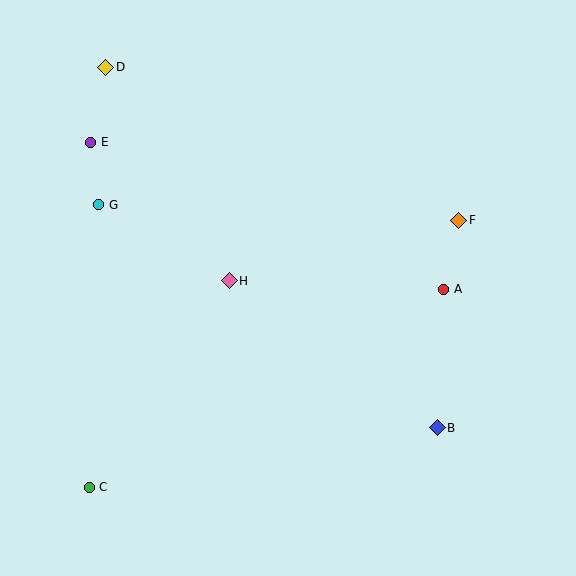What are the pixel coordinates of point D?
Point D is at (106, 67).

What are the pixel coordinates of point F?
Point F is at (459, 220).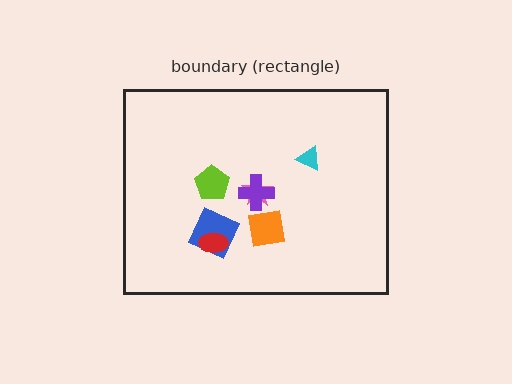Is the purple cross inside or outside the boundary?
Inside.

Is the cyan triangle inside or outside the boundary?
Inside.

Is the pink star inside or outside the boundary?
Inside.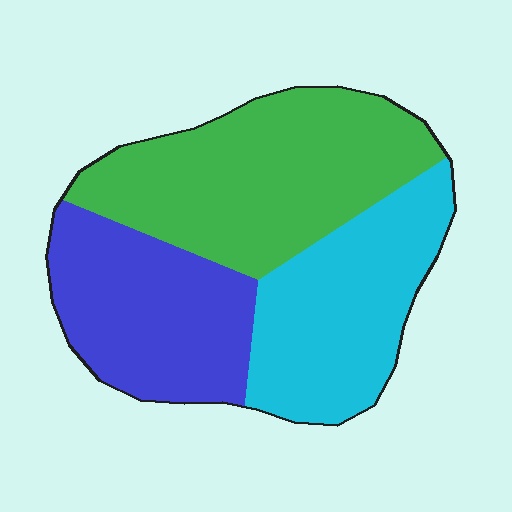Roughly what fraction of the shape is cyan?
Cyan covers 30% of the shape.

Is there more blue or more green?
Green.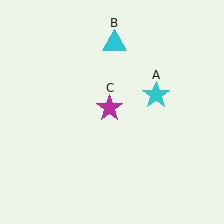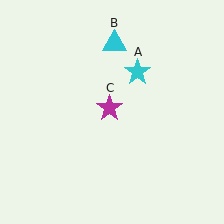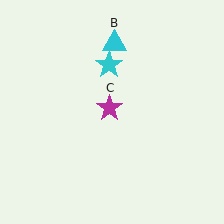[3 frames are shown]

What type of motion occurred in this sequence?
The cyan star (object A) rotated counterclockwise around the center of the scene.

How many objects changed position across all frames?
1 object changed position: cyan star (object A).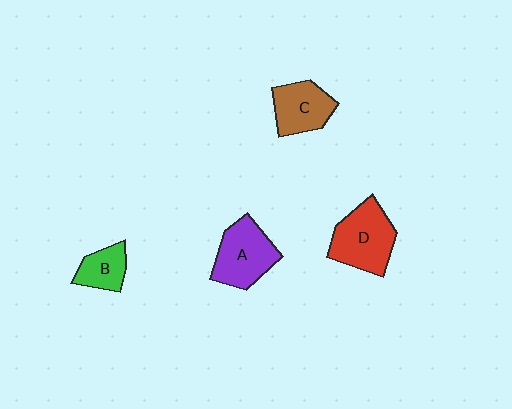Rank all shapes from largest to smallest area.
From largest to smallest: D (red), A (purple), C (brown), B (green).